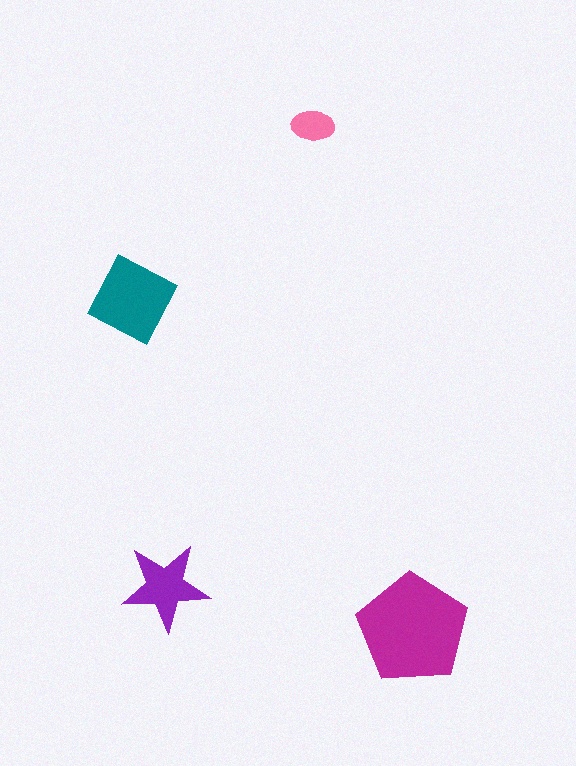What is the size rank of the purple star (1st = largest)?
3rd.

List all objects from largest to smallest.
The magenta pentagon, the teal diamond, the purple star, the pink ellipse.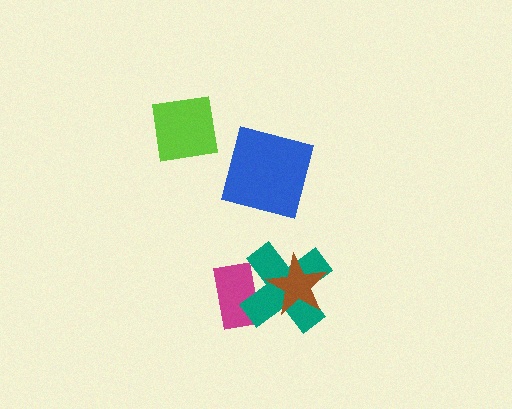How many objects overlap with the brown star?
1 object overlaps with the brown star.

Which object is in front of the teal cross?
The brown star is in front of the teal cross.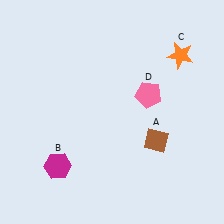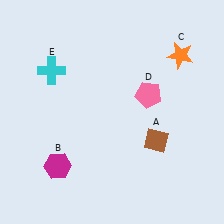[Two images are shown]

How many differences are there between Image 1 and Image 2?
There is 1 difference between the two images.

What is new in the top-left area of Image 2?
A cyan cross (E) was added in the top-left area of Image 2.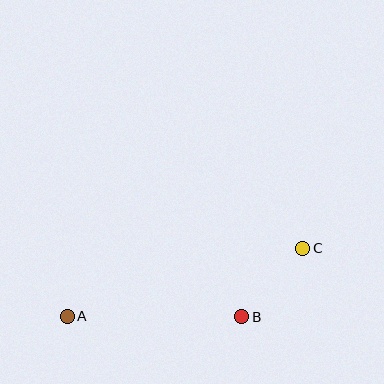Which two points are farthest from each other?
Points A and C are farthest from each other.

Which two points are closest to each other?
Points B and C are closest to each other.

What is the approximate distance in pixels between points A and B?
The distance between A and B is approximately 174 pixels.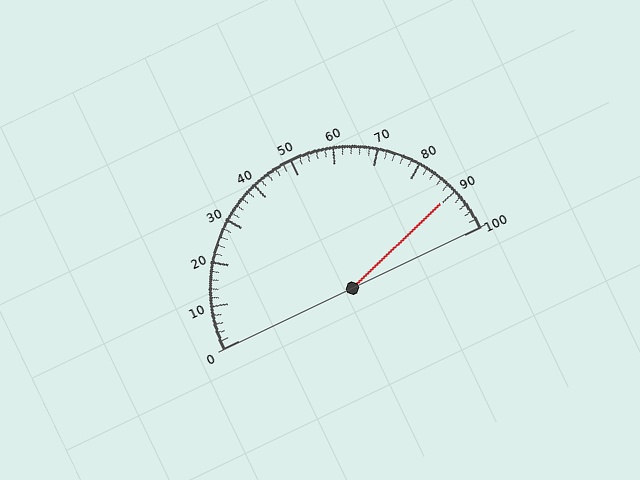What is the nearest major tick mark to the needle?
The nearest major tick mark is 90.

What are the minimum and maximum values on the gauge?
The gauge ranges from 0 to 100.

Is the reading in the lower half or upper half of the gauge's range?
The reading is in the upper half of the range (0 to 100).